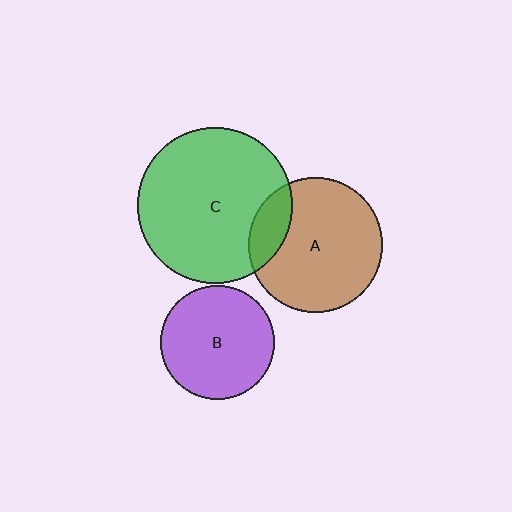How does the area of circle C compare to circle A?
Approximately 1.3 times.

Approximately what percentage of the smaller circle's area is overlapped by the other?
Approximately 20%.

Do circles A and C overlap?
Yes.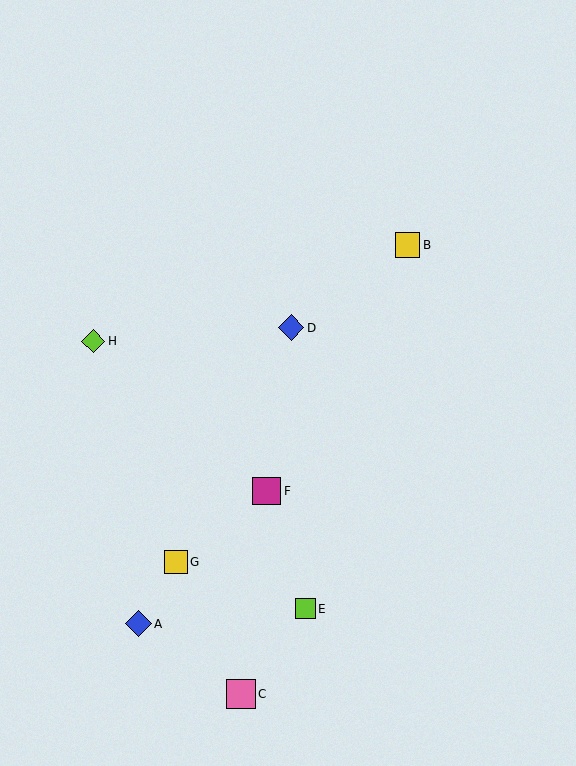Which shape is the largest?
The pink square (labeled C) is the largest.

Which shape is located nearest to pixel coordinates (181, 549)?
The yellow square (labeled G) at (176, 562) is nearest to that location.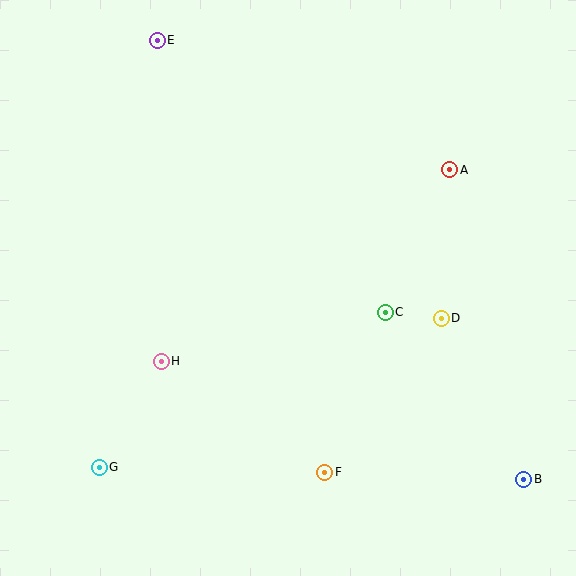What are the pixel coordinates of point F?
Point F is at (325, 472).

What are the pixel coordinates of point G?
Point G is at (99, 467).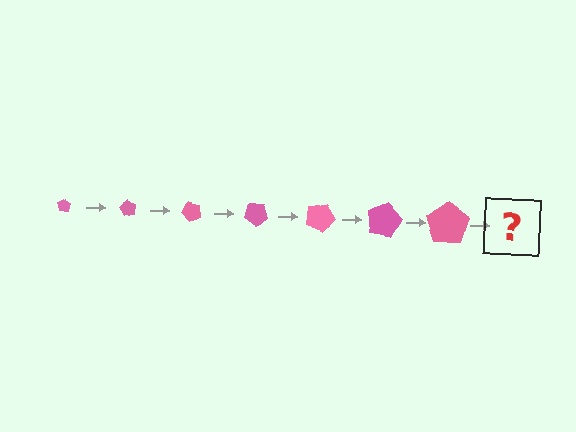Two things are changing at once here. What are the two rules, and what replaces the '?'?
The two rules are that the pentagon grows larger each step and it rotates 60 degrees each step. The '?' should be a pentagon, larger than the previous one and rotated 420 degrees from the start.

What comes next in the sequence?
The next element should be a pentagon, larger than the previous one and rotated 420 degrees from the start.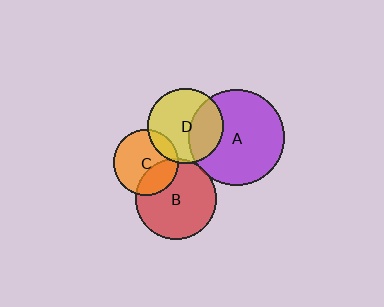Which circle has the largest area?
Circle A (purple).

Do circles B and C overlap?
Yes.